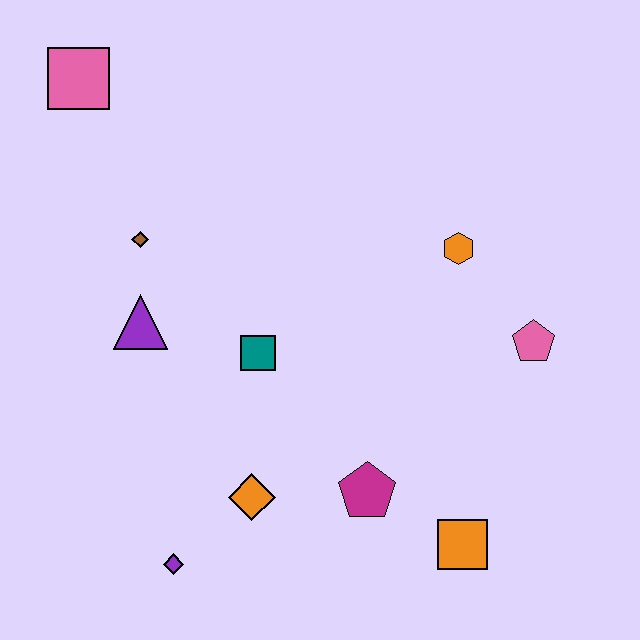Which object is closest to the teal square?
The purple triangle is closest to the teal square.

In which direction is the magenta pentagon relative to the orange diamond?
The magenta pentagon is to the right of the orange diamond.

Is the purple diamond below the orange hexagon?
Yes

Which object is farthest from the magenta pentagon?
The pink square is farthest from the magenta pentagon.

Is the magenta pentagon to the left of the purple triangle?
No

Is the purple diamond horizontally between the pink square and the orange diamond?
Yes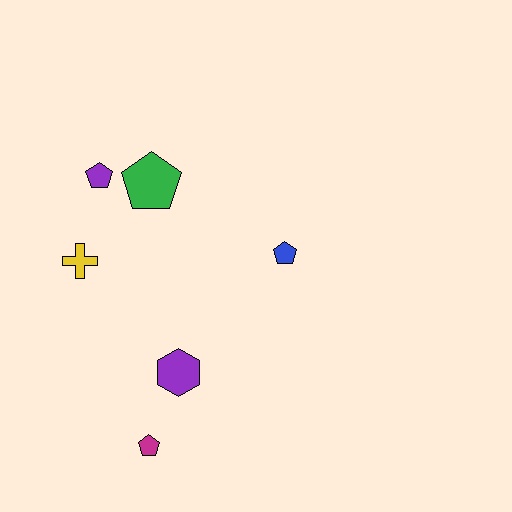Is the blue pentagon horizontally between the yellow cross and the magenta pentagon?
No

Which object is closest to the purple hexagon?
The magenta pentagon is closest to the purple hexagon.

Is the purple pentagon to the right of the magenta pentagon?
No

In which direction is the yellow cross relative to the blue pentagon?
The yellow cross is to the left of the blue pentagon.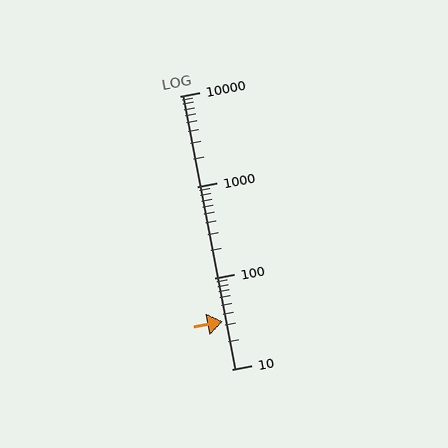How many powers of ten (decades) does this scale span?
The scale spans 3 decades, from 10 to 10000.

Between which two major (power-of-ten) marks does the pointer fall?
The pointer is between 10 and 100.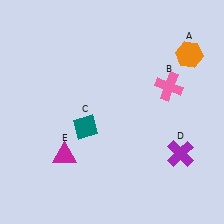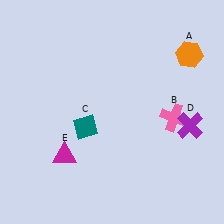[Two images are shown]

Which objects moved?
The objects that moved are: the pink cross (B), the purple cross (D).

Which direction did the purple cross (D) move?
The purple cross (D) moved up.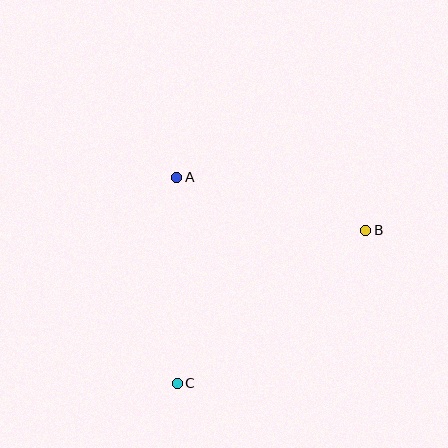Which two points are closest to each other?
Points A and B are closest to each other.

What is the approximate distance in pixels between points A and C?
The distance between A and C is approximately 206 pixels.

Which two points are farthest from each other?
Points B and C are farthest from each other.